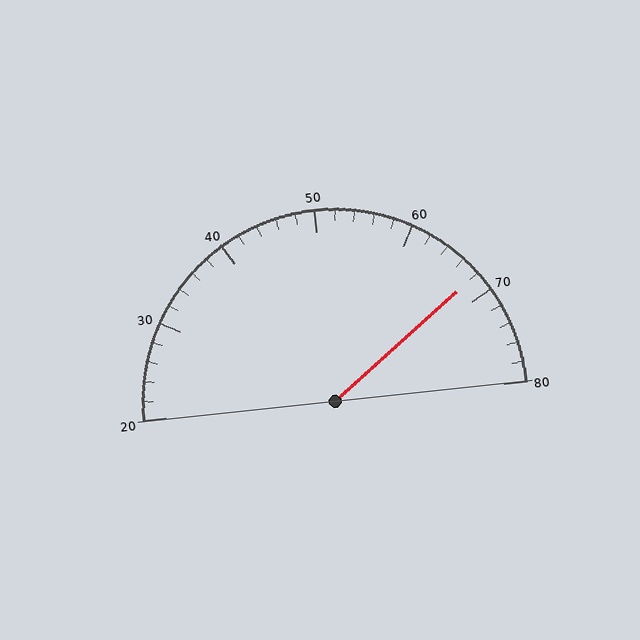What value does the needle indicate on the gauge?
The needle indicates approximately 68.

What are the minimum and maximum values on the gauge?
The gauge ranges from 20 to 80.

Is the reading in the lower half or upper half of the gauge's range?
The reading is in the upper half of the range (20 to 80).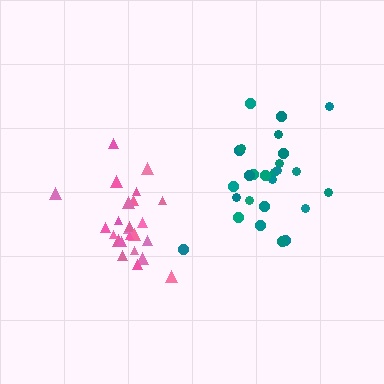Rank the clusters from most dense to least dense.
pink, teal.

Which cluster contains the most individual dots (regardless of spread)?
Teal (26).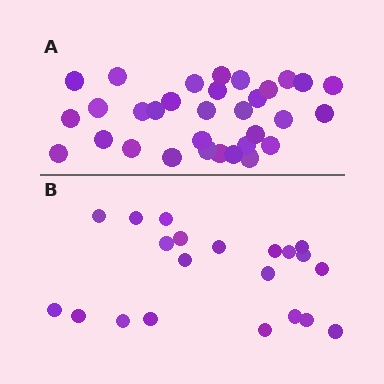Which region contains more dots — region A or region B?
Region A (the top region) has more dots.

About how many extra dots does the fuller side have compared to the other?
Region A has roughly 12 or so more dots than region B.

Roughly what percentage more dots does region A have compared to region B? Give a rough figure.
About 50% more.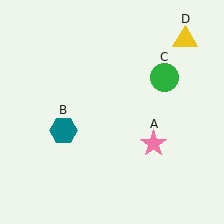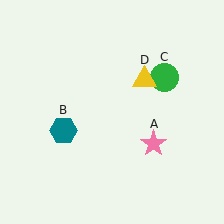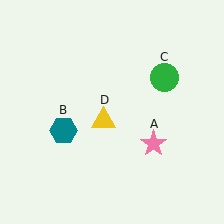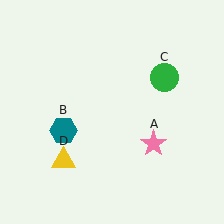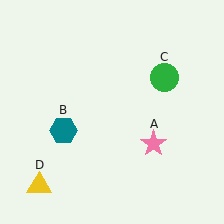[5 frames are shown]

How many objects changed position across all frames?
1 object changed position: yellow triangle (object D).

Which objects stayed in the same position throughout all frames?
Pink star (object A) and teal hexagon (object B) and green circle (object C) remained stationary.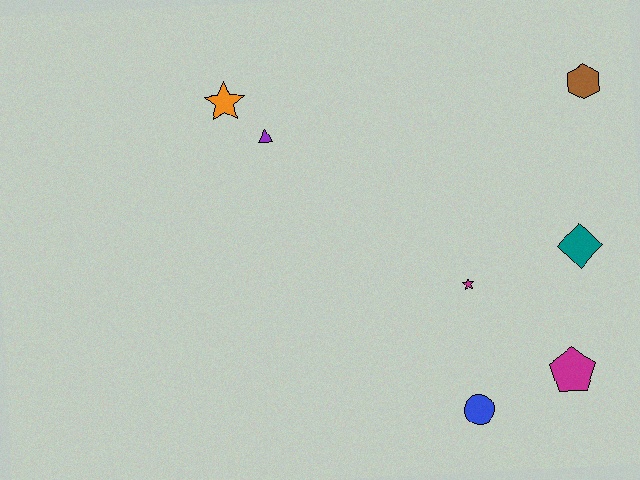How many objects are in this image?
There are 7 objects.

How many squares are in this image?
There are no squares.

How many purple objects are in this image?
There is 1 purple object.